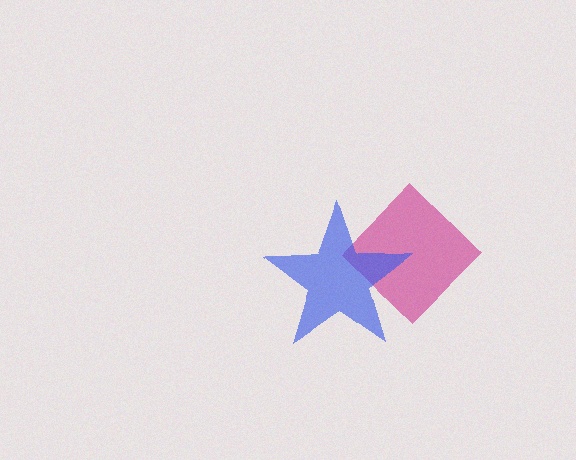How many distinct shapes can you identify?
There are 2 distinct shapes: a magenta diamond, a blue star.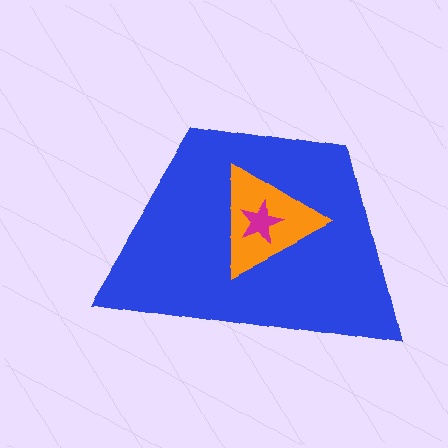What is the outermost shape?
The blue trapezoid.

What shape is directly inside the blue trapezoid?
The orange triangle.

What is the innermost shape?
The magenta star.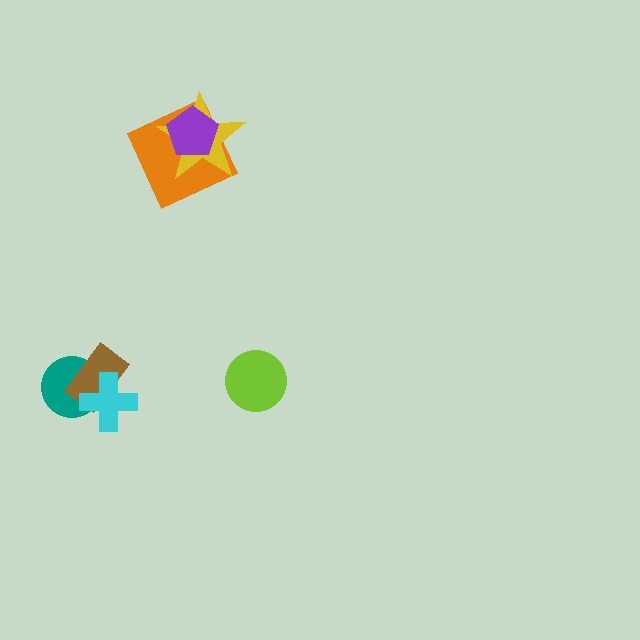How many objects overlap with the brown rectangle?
2 objects overlap with the brown rectangle.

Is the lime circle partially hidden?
No, no other shape covers it.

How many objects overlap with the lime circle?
0 objects overlap with the lime circle.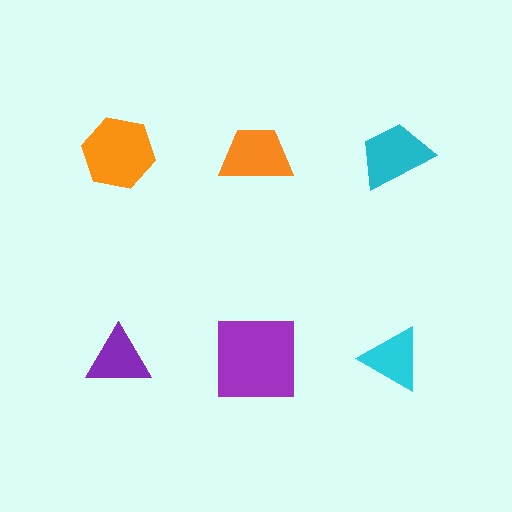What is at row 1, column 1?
An orange hexagon.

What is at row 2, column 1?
A purple triangle.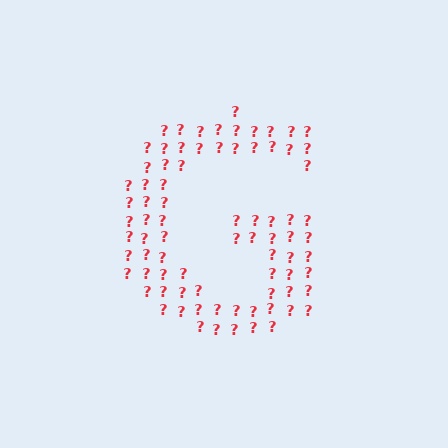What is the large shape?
The large shape is the letter G.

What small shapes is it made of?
It is made of small question marks.